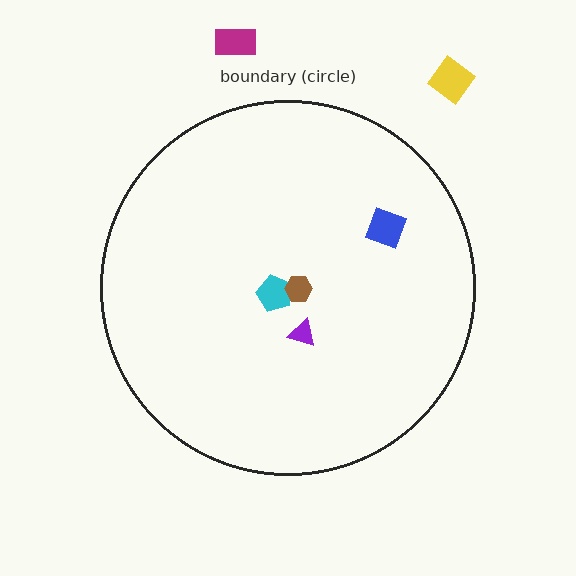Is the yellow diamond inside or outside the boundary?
Outside.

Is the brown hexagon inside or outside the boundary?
Inside.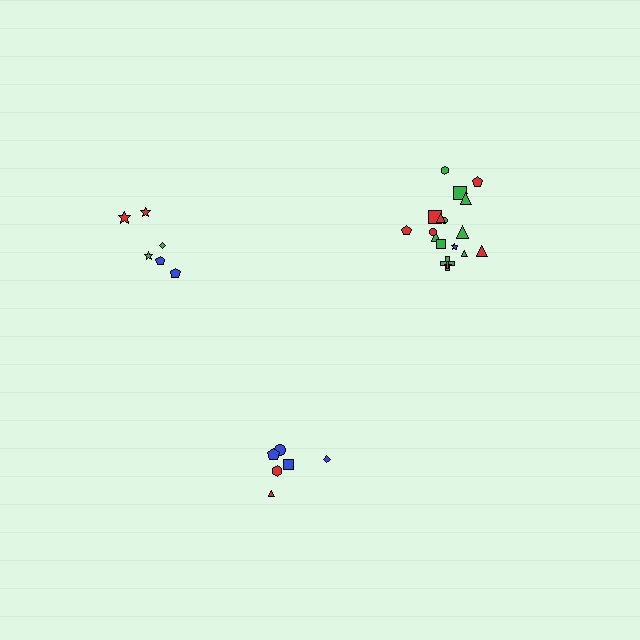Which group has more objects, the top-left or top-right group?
The top-right group.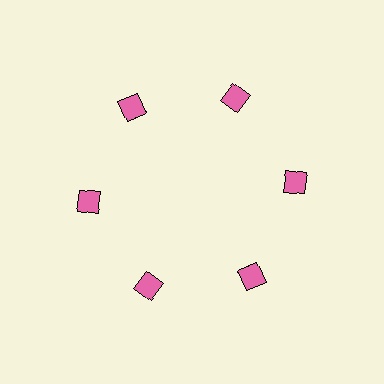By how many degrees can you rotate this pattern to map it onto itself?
The pattern maps onto itself every 60 degrees of rotation.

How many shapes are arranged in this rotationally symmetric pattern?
There are 6 shapes, arranged in 6 groups of 1.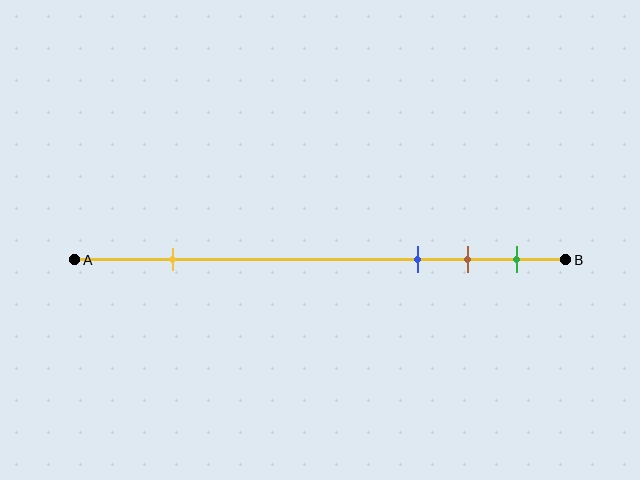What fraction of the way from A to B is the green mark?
The green mark is approximately 90% (0.9) of the way from A to B.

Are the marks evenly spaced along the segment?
No, the marks are not evenly spaced.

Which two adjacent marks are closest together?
The brown and green marks are the closest adjacent pair.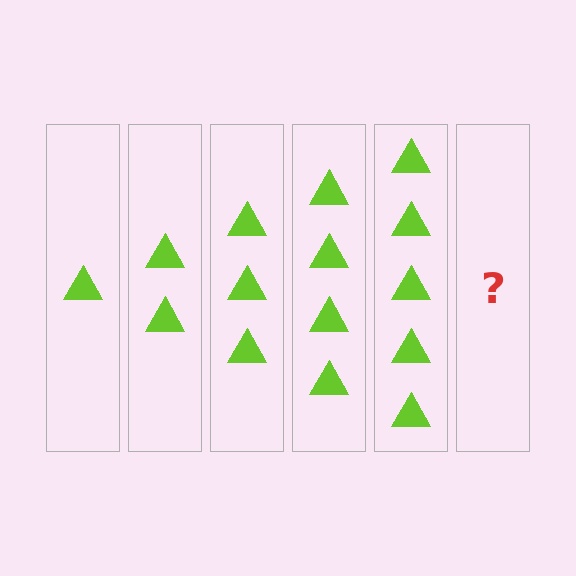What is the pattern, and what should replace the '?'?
The pattern is that each step adds one more triangle. The '?' should be 6 triangles.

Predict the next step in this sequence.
The next step is 6 triangles.